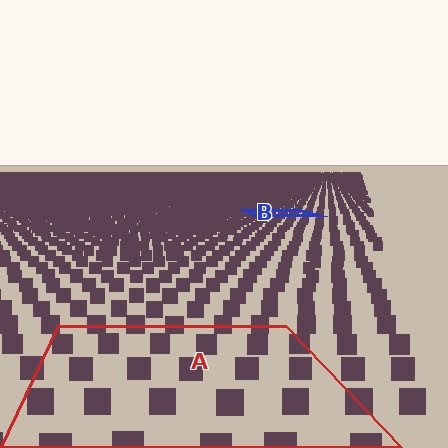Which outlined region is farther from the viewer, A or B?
Region B is farther from the viewer — the texture elements inside it appear smaller and more densely packed.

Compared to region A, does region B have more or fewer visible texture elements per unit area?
Region B has more texture elements per unit area — they are packed more densely because it is farther away.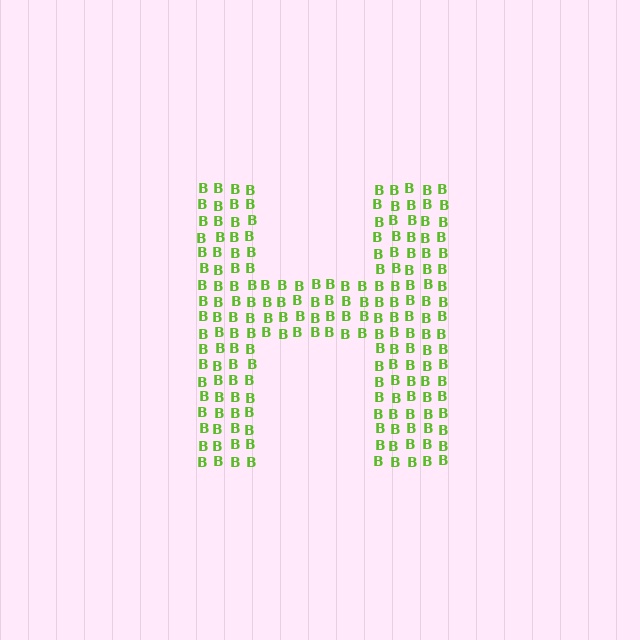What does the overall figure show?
The overall figure shows the letter H.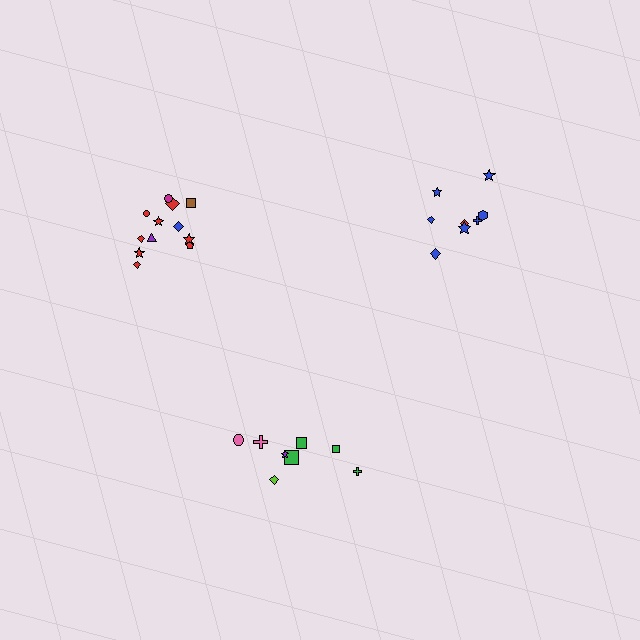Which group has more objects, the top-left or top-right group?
The top-left group.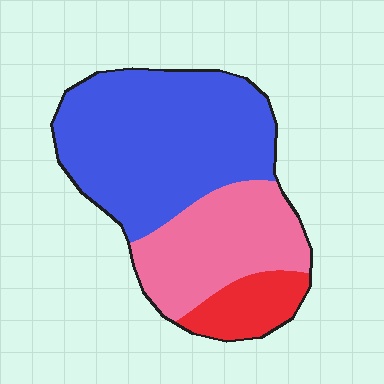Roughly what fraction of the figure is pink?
Pink covers around 30% of the figure.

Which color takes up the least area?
Red, at roughly 10%.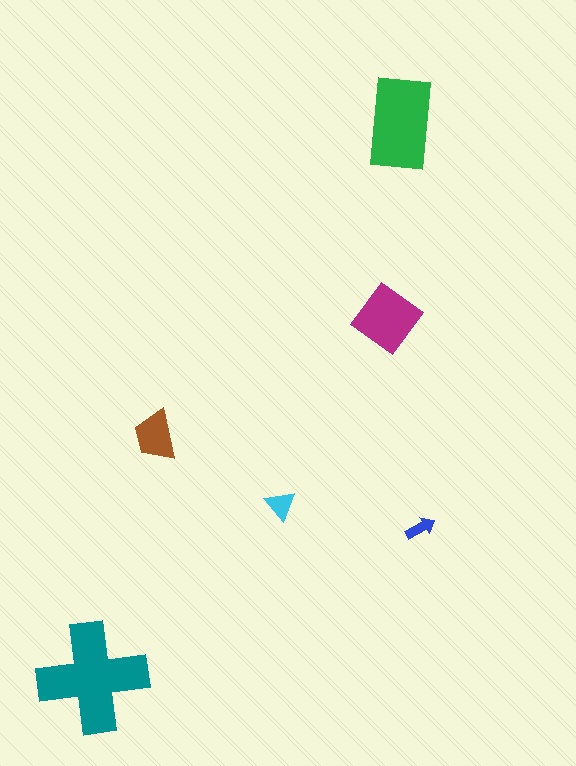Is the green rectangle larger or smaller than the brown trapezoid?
Larger.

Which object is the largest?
The teal cross.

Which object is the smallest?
The blue arrow.